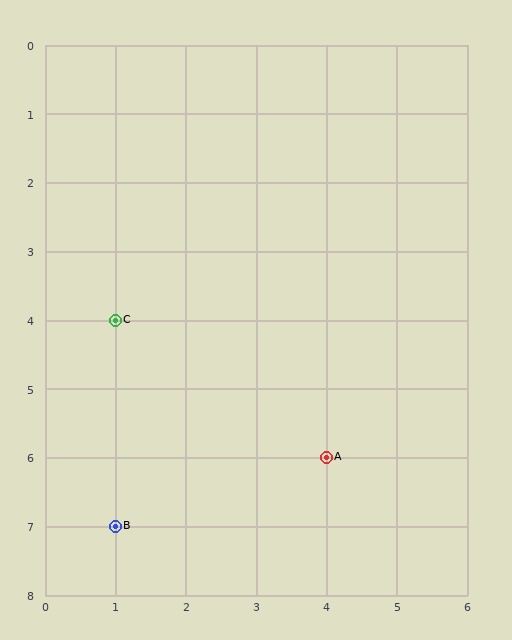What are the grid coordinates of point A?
Point A is at grid coordinates (4, 6).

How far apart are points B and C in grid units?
Points B and C are 3 rows apart.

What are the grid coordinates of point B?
Point B is at grid coordinates (1, 7).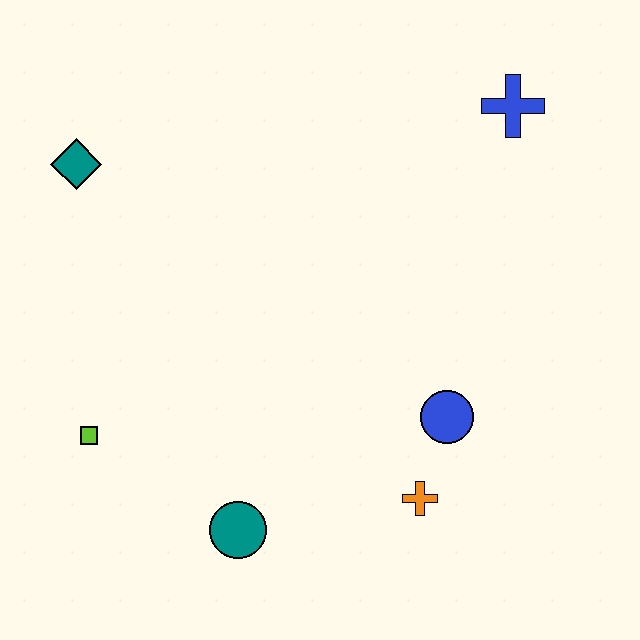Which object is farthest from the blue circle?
The teal diamond is farthest from the blue circle.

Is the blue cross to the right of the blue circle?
Yes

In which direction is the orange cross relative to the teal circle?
The orange cross is to the right of the teal circle.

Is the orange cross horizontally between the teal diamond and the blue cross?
Yes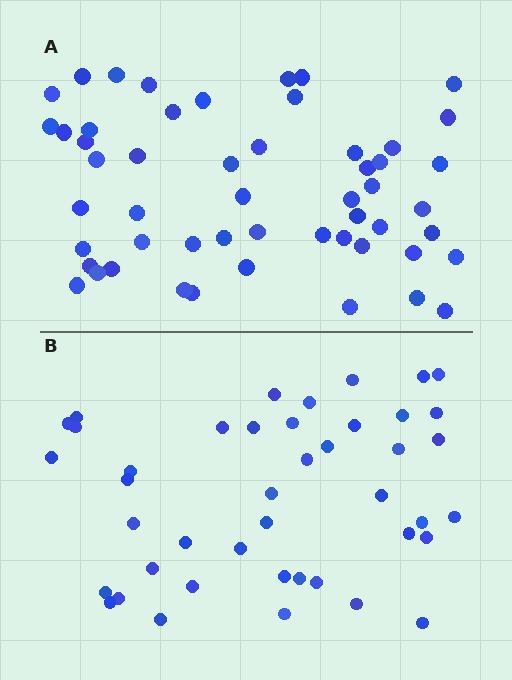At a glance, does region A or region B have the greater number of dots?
Region A (the top region) has more dots.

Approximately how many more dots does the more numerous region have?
Region A has roughly 10 or so more dots than region B.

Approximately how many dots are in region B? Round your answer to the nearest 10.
About 40 dots. (The exact count is 43, which rounds to 40.)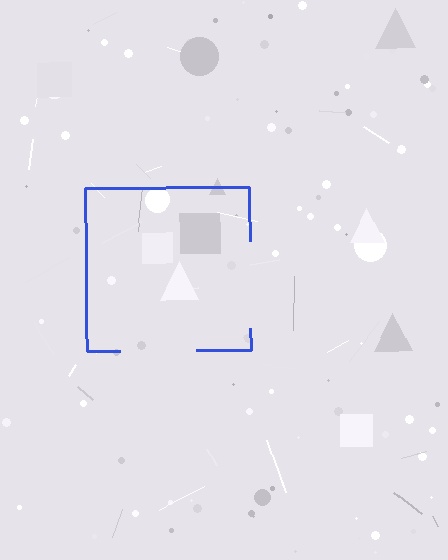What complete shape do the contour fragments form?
The contour fragments form a square.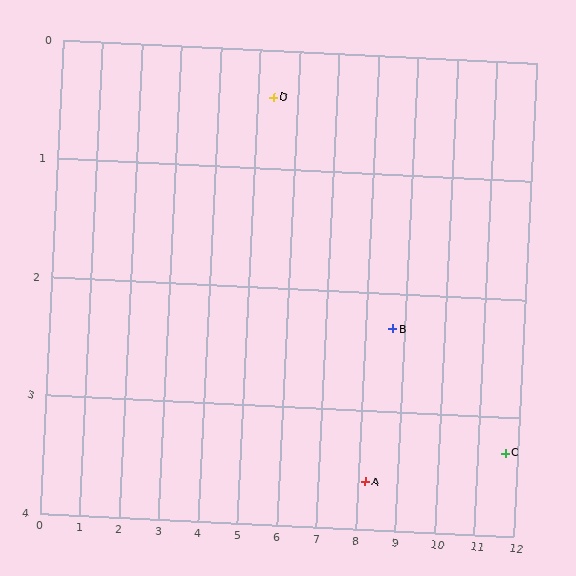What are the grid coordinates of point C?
Point C is at approximately (11.7, 3.3).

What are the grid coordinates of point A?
Point A is at approximately (8.2, 3.6).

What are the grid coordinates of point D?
Point D is at approximately (5.4, 0.4).